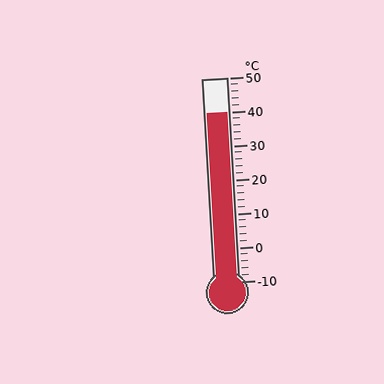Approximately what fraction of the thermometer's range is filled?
The thermometer is filled to approximately 85% of its range.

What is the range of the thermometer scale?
The thermometer scale ranges from -10°C to 50°C.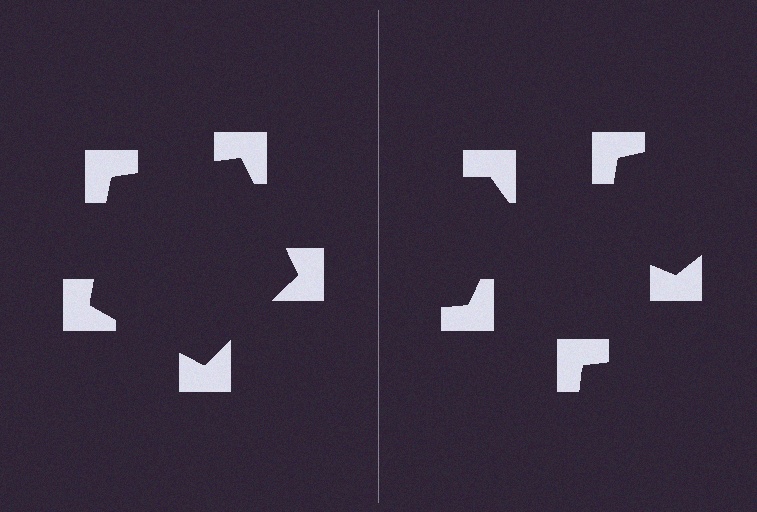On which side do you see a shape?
An illusory pentagon appears on the left side. On the right side the wedge cuts are rotated, so no coherent shape forms.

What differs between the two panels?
The notched squares are positioned identically on both sides; only the wedge orientations differ. On the left they align to a pentagon; on the right they are misaligned.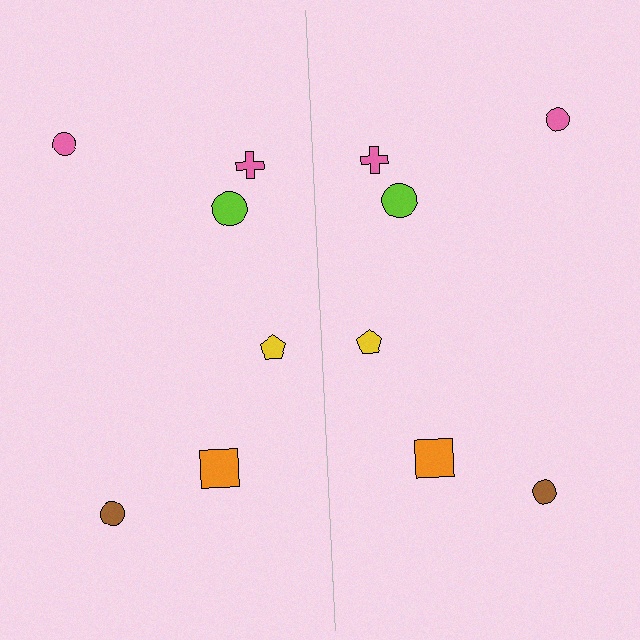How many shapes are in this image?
There are 12 shapes in this image.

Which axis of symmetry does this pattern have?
The pattern has a vertical axis of symmetry running through the center of the image.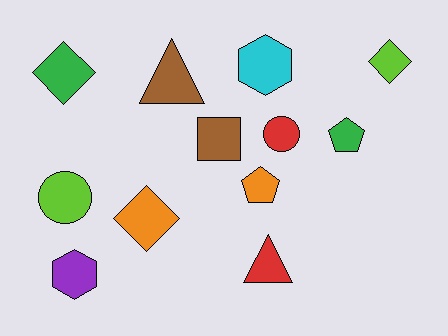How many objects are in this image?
There are 12 objects.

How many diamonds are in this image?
There are 3 diamonds.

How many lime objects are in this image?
There are 2 lime objects.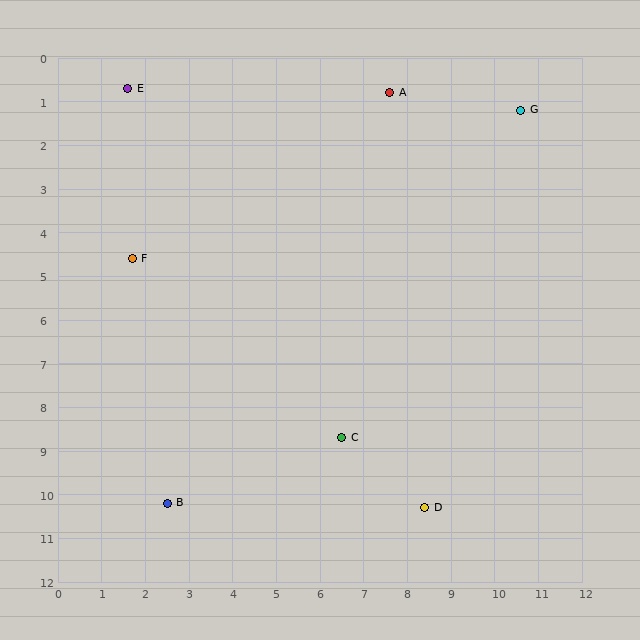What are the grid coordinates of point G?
Point G is at approximately (10.6, 1.2).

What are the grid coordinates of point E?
Point E is at approximately (1.6, 0.7).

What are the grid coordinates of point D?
Point D is at approximately (8.4, 10.3).